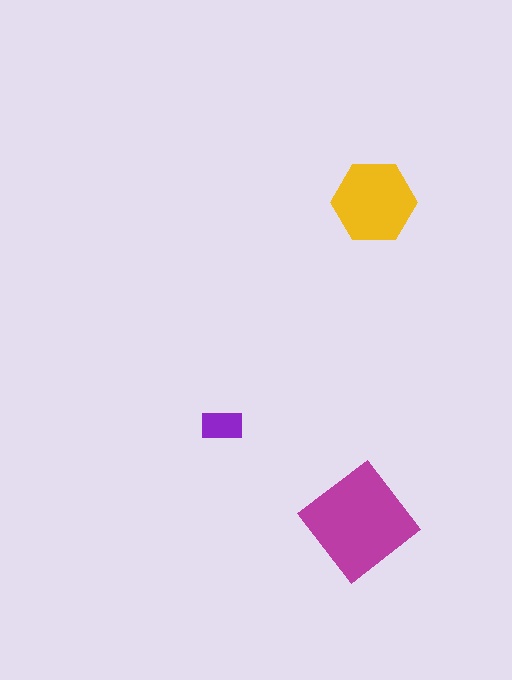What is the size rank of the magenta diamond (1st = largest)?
1st.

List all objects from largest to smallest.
The magenta diamond, the yellow hexagon, the purple rectangle.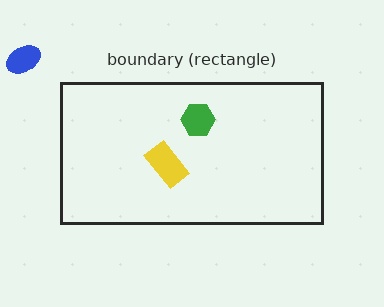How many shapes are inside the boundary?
2 inside, 1 outside.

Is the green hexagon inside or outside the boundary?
Inside.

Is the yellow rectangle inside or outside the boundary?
Inside.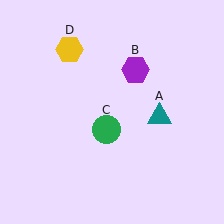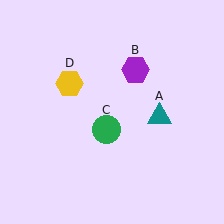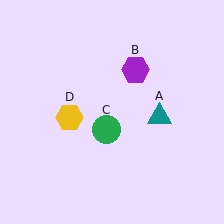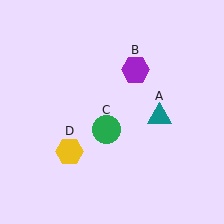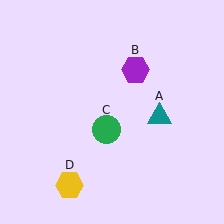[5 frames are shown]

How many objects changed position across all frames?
1 object changed position: yellow hexagon (object D).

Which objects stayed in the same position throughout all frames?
Teal triangle (object A) and purple hexagon (object B) and green circle (object C) remained stationary.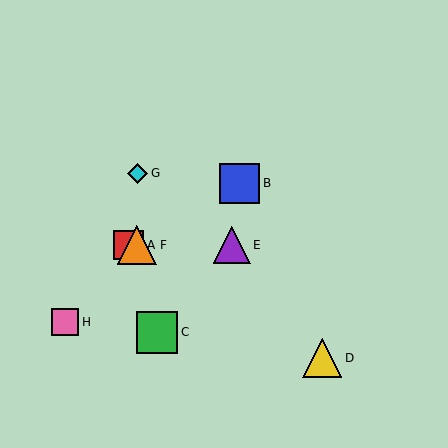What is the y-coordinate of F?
Object F is at y≈245.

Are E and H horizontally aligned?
No, E is at y≈245 and H is at y≈322.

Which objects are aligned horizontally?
Objects A, E, F are aligned horizontally.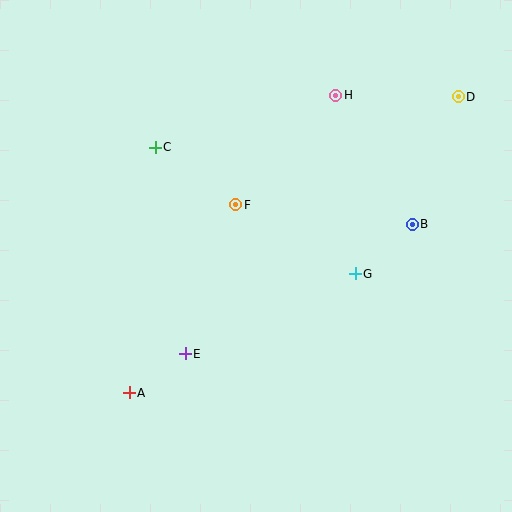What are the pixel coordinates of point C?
Point C is at (155, 147).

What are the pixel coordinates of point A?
Point A is at (129, 393).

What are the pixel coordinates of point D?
Point D is at (458, 97).